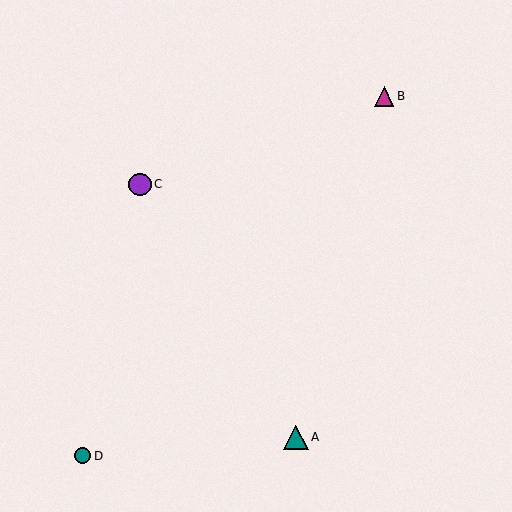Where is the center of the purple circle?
The center of the purple circle is at (140, 184).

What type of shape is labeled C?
Shape C is a purple circle.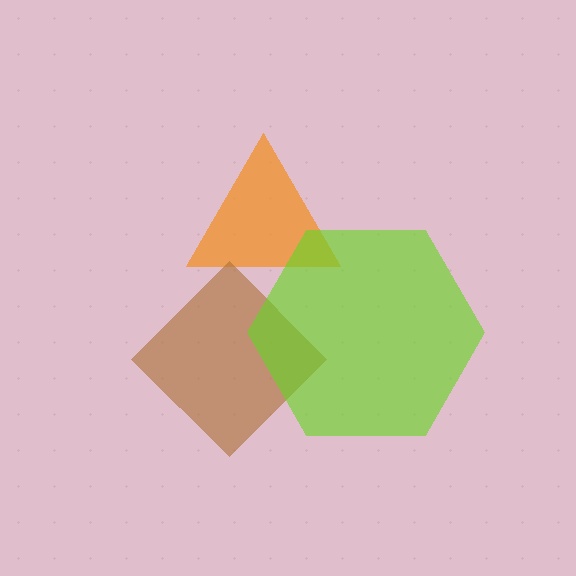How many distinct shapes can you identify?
There are 3 distinct shapes: an orange triangle, a brown diamond, a lime hexagon.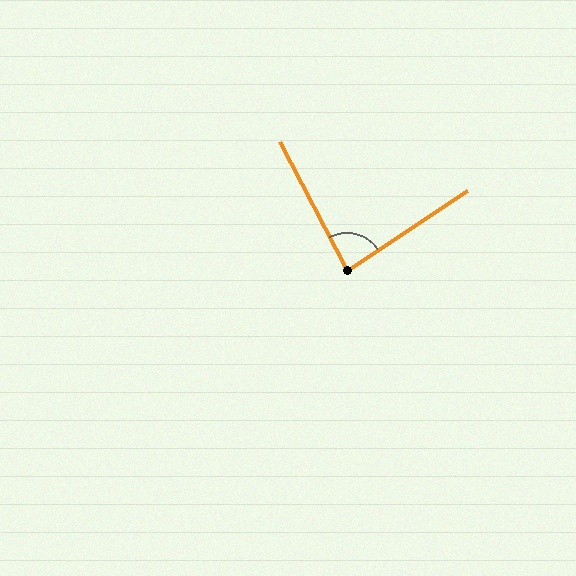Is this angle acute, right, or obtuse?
It is acute.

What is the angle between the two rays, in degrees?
Approximately 84 degrees.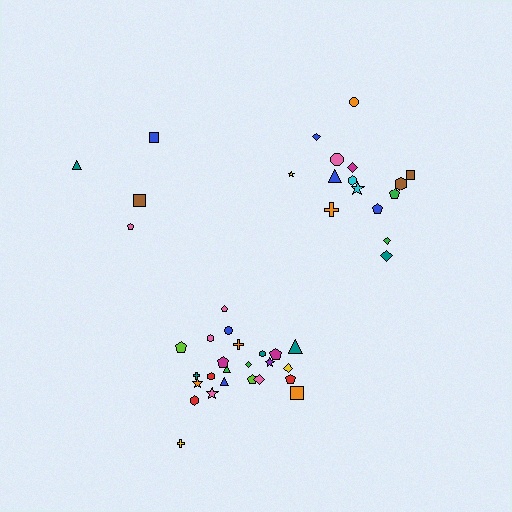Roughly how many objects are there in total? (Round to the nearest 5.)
Roughly 45 objects in total.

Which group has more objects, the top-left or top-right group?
The top-right group.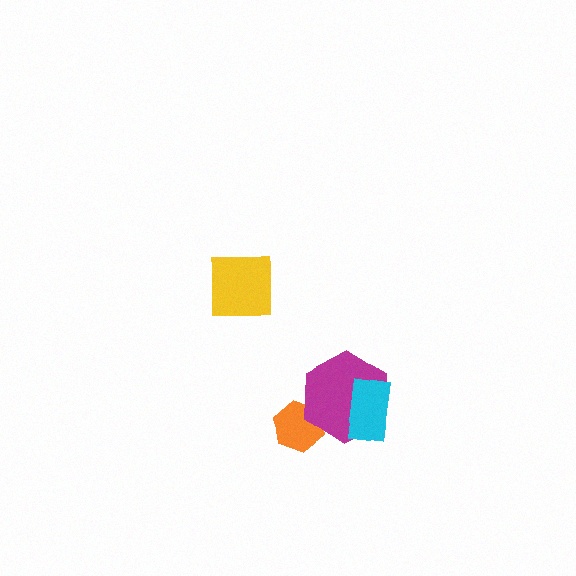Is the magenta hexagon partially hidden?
Yes, it is partially covered by another shape.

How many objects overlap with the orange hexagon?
1 object overlaps with the orange hexagon.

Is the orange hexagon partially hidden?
Yes, it is partially covered by another shape.